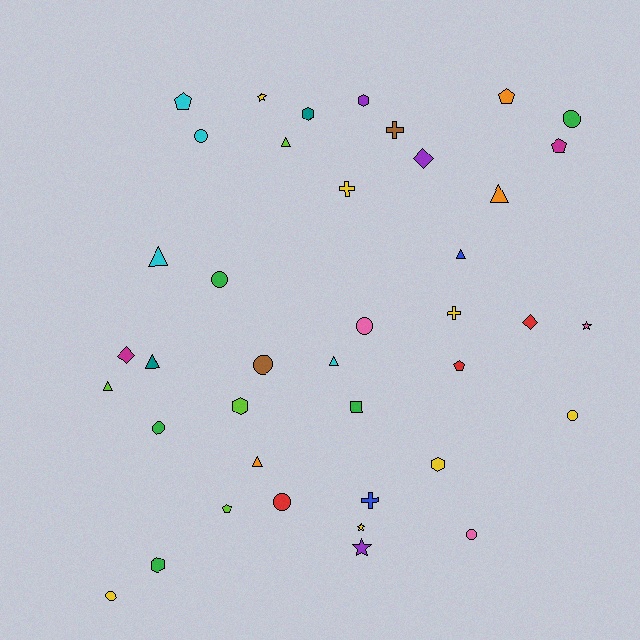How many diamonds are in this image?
There are 3 diamonds.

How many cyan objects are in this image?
There are 4 cyan objects.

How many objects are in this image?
There are 40 objects.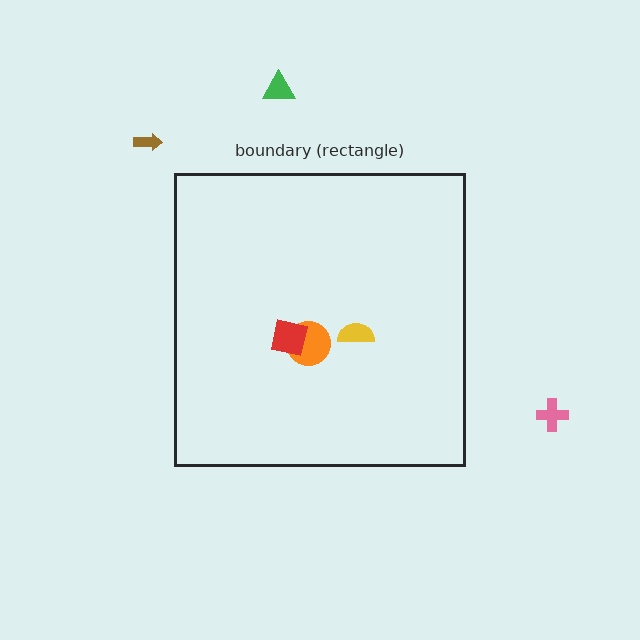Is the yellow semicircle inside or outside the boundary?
Inside.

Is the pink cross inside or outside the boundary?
Outside.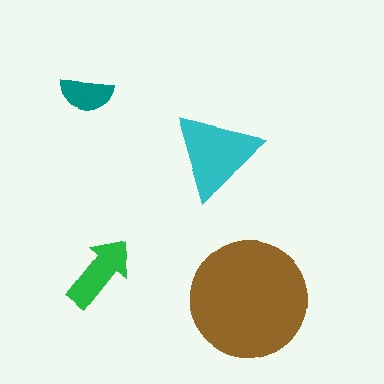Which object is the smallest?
The teal semicircle.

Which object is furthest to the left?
The teal semicircle is leftmost.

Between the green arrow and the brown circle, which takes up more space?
The brown circle.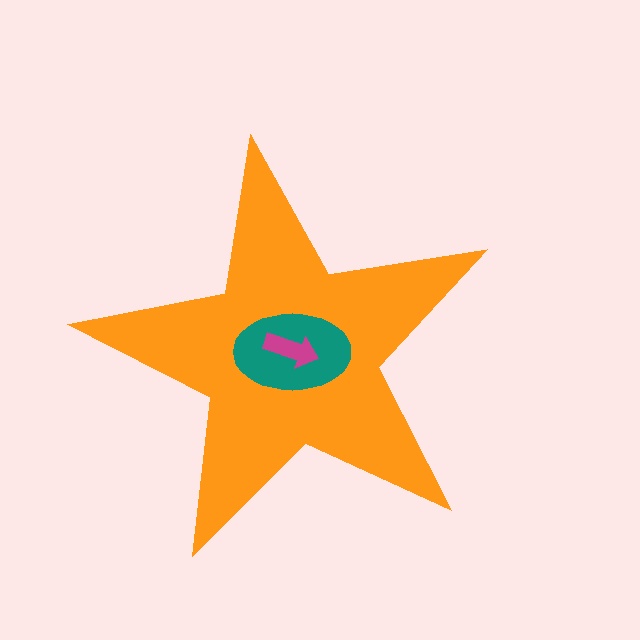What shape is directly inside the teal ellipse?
The magenta arrow.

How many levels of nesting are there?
3.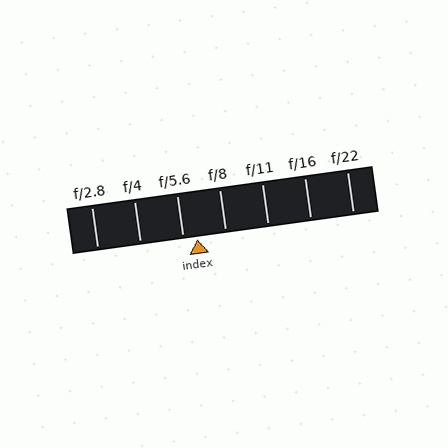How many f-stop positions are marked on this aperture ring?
There are 7 f-stop positions marked.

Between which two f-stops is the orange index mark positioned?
The index mark is between f/5.6 and f/8.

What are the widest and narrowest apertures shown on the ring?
The widest aperture shown is f/2.8 and the narrowest is f/22.